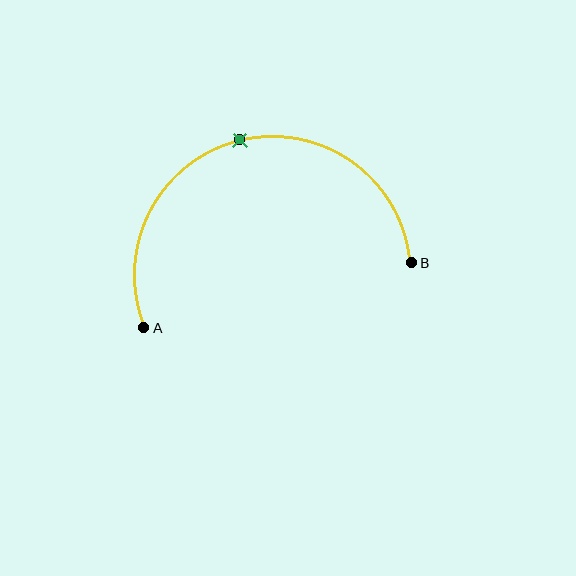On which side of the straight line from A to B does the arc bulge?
The arc bulges above the straight line connecting A and B.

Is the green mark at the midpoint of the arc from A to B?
Yes. The green mark lies on the arc at equal arc-length from both A and B — it is the arc midpoint.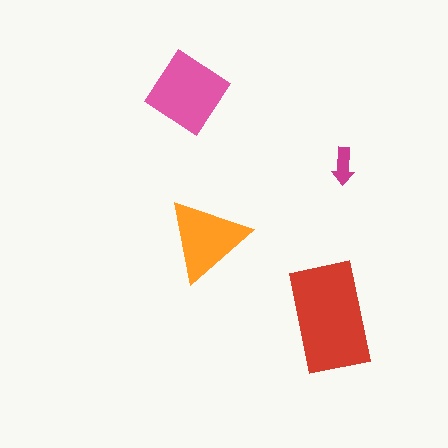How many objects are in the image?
There are 4 objects in the image.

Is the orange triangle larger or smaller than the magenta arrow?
Larger.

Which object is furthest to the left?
The pink diamond is leftmost.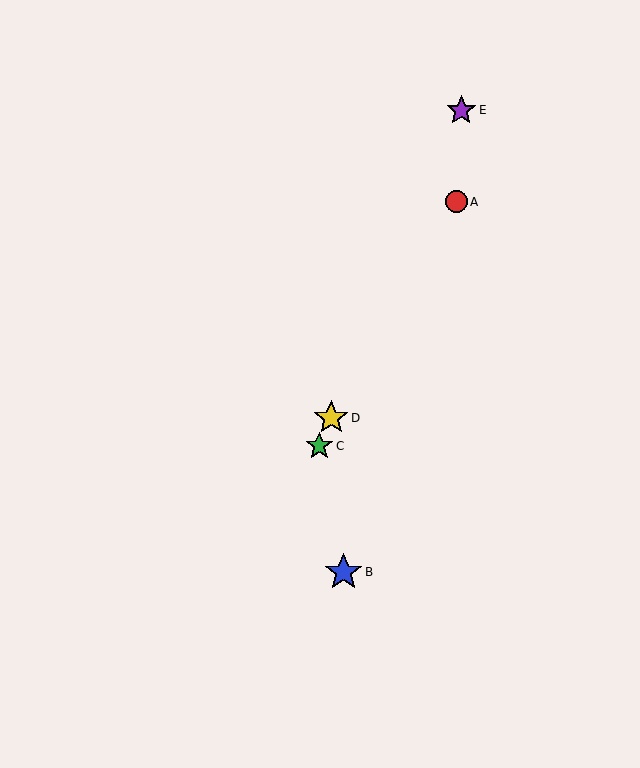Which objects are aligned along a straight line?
Objects C, D, E are aligned along a straight line.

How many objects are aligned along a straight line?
3 objects (C, D, E) are aligned along a straight line.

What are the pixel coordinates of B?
Object B is at (343, 572).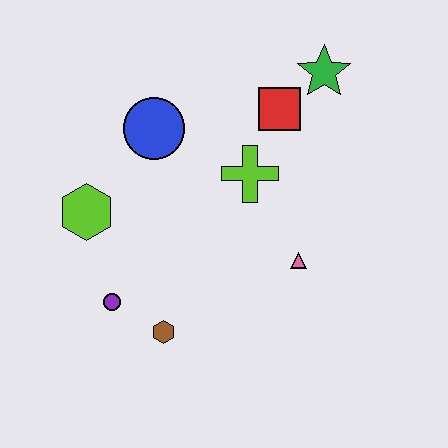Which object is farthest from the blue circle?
The brown hexagon is farthest from the blue circle.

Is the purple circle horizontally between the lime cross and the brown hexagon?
No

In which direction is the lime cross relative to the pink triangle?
The lime cross is above the pink triangle.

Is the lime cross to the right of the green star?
No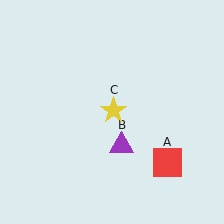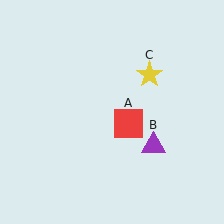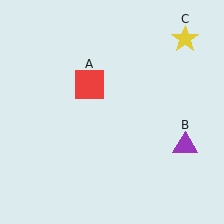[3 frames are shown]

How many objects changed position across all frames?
3 objects changed position: red square (object A), purple triangle (object B), yellow star (object C).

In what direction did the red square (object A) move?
The red square (object A) moved up and to the left.